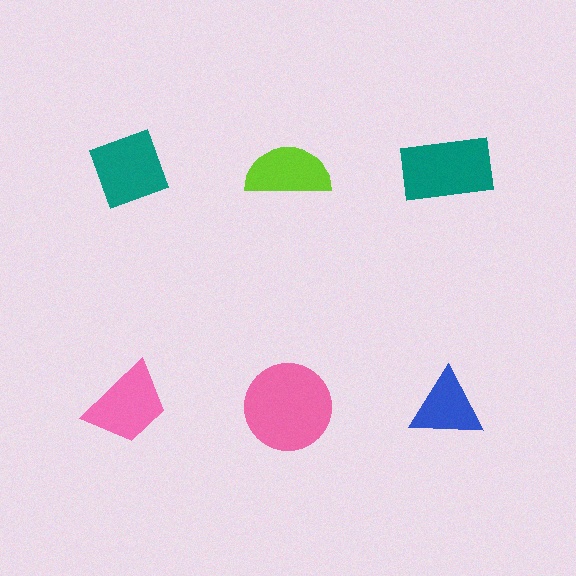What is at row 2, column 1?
A pink trapezoid.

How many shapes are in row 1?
3 shapes.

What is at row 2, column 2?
A pink circle.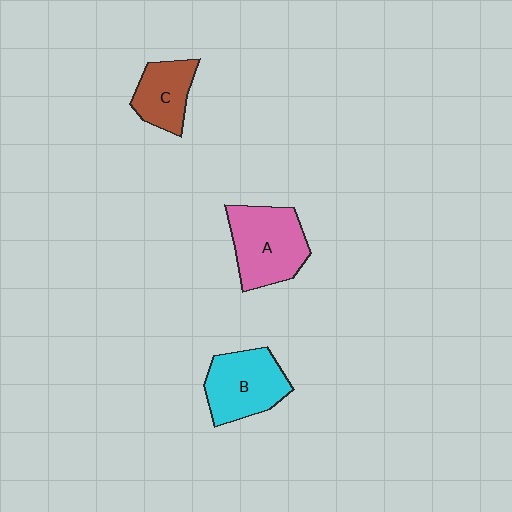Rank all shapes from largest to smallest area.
From largest to smallest: A (pink), B (cyan), C (brown).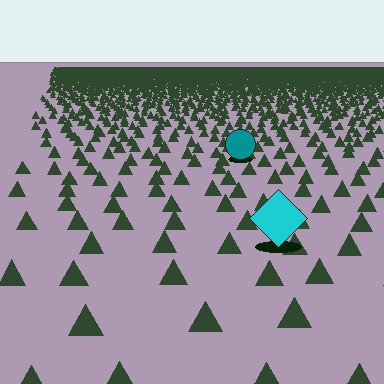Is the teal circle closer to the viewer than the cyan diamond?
No. The cyan diamond is closer — you can tell from the texture gradient: the ground texture is coarser near it.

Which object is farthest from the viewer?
The teal circle is farthest from the viewer. It appears smaller and the ground texture around it is denser.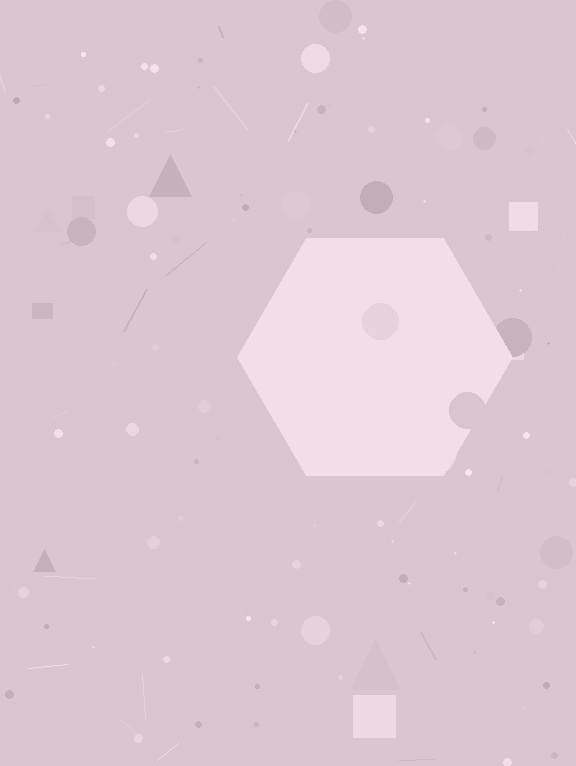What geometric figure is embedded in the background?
A hexagon is embedded in the background.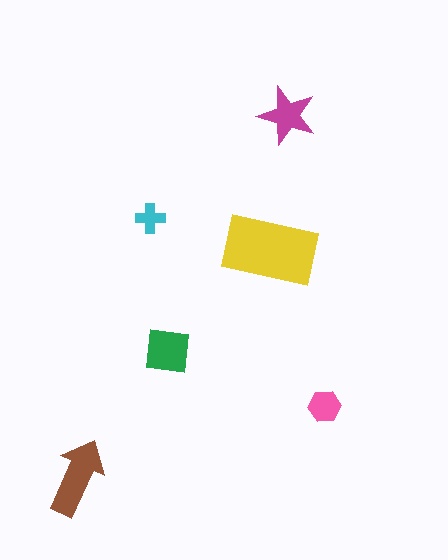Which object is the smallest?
The cyan cross.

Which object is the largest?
The yellow rectangle.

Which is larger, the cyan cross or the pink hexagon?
The pink hexagon.